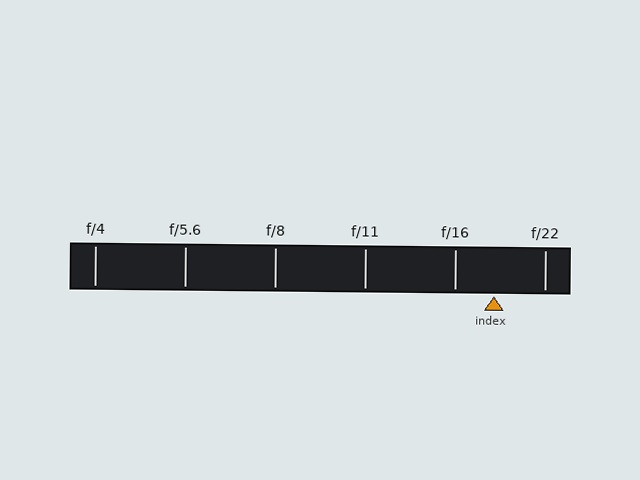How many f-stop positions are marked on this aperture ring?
There are 6 f-stop positions marked.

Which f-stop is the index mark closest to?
The index mark is closest to f/16.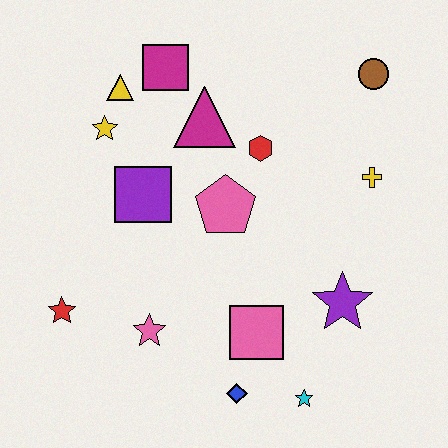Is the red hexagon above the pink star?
Yes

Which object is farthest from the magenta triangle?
The cyan star is farthest from the magenta triangle.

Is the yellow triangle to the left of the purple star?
Yes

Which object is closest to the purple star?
The pink square is closest to the purple star.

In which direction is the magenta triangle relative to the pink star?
The magenta triangle is above the pink star.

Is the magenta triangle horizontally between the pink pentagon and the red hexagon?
No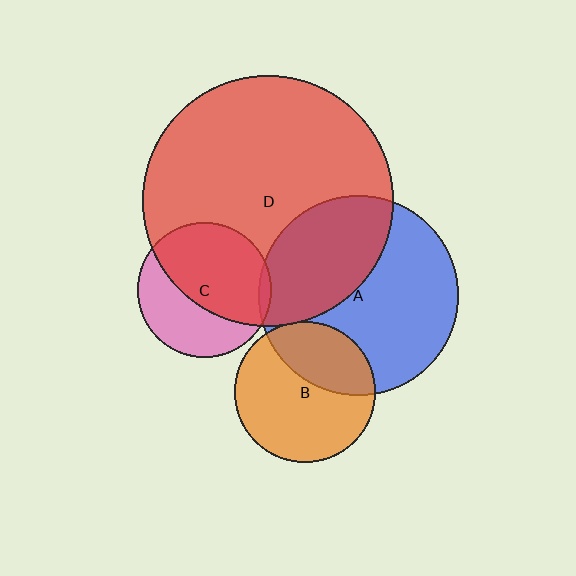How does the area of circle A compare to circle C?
Approximately 2.2 times.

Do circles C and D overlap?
Yes.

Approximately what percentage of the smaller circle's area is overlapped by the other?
Approximately 60%.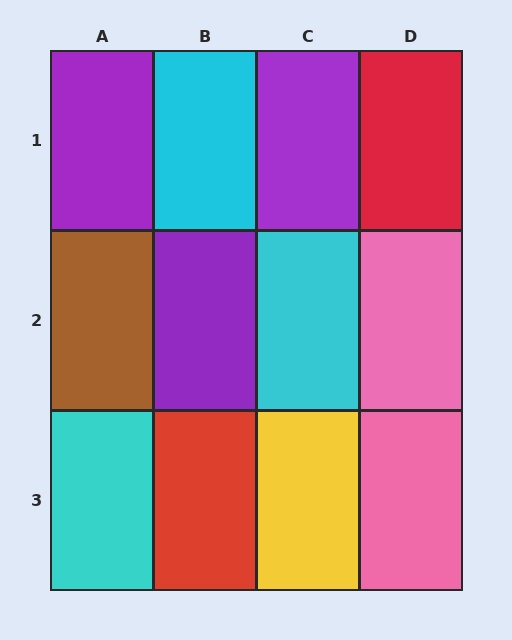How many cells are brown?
1 cell is brown.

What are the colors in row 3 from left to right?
Cyan, red, yellow, pink.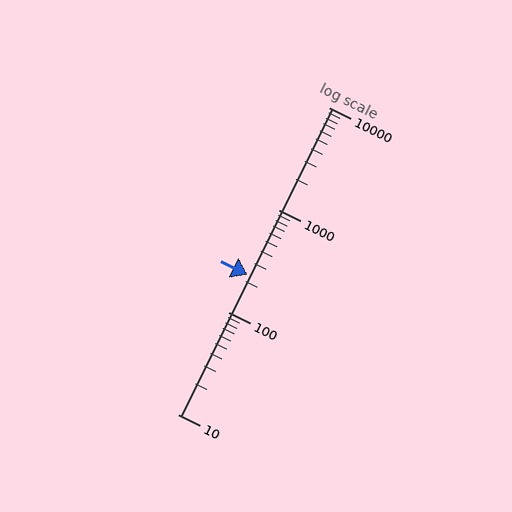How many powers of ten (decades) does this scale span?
The scale spans 3 decades, from 10 to 10000.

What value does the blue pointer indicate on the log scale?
The pointer indicates approximately 230.